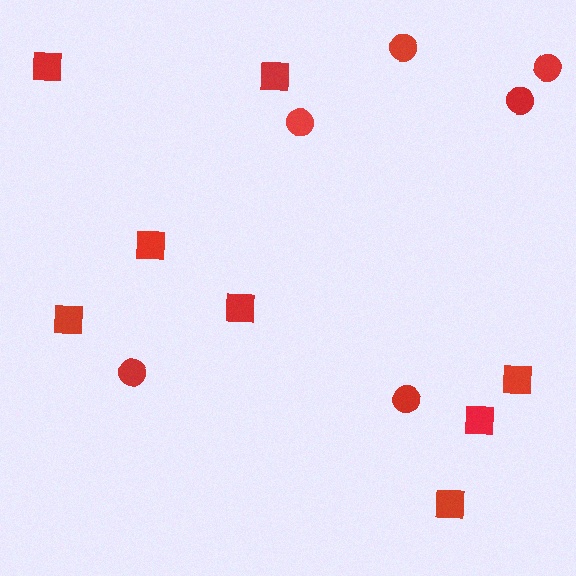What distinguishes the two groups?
There are 2 groups: one group of squares (8) and one group of circles (6).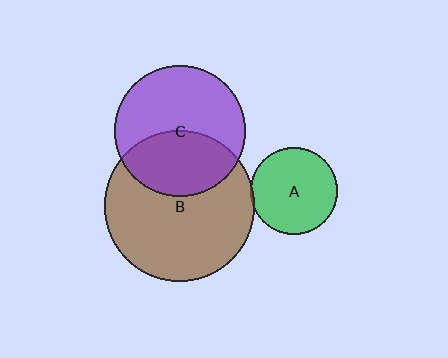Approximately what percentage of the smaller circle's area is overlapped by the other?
Approximately 5%.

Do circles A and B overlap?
Yes.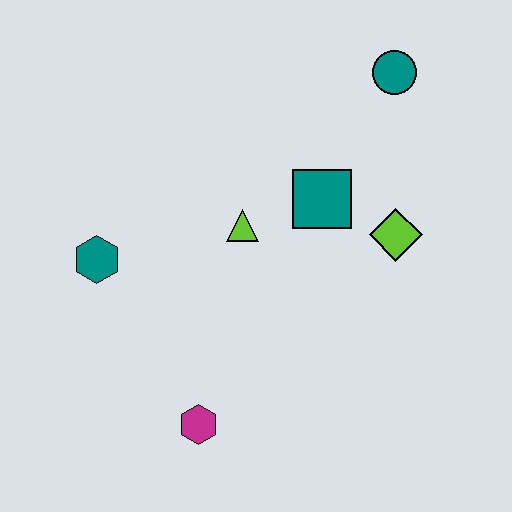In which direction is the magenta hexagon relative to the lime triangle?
The magenta hexagon is below the lime triangle.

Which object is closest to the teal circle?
The teal square is closest to the teal circle.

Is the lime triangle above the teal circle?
No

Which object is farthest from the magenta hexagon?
The teal circle is farthest from the magenta hexagon.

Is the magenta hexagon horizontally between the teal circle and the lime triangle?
No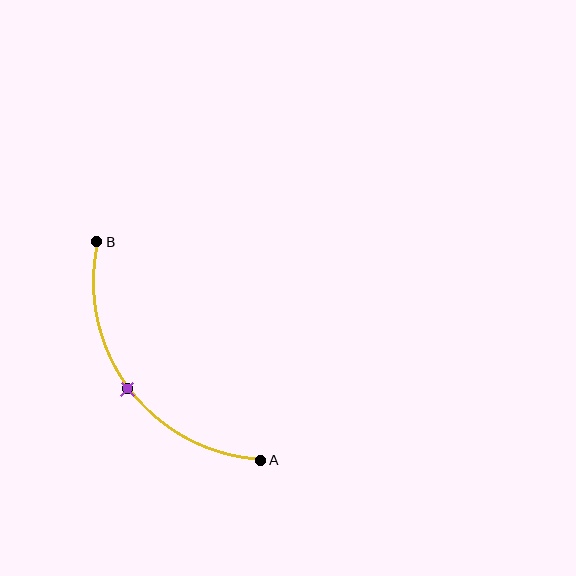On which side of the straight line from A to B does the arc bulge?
The arc bulges below and to the left of the straight line connecting A and B.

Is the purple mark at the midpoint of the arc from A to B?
Yes. The purple mark lies on the arc at equal arc-length from both A and B — it is the arc midpoint.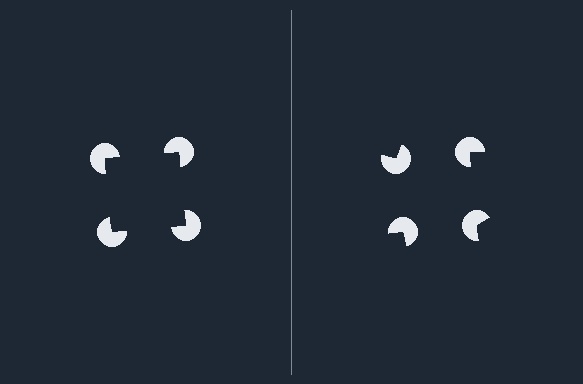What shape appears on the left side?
An illusory square.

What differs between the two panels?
The pac-man discs are positioned identically on both sides; only the wedge orientations differ. On the left they align to a square; on the right they are misaligned.